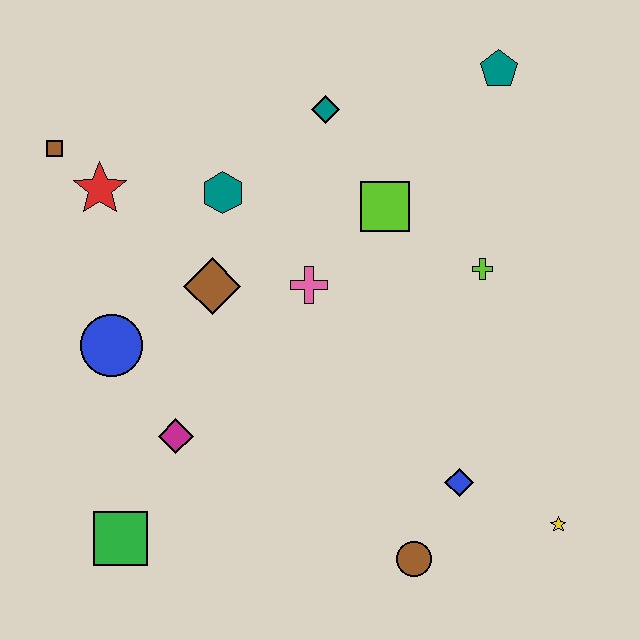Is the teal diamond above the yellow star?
Yes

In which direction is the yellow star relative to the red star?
The yellow star is to the right of the red star.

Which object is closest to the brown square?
The red star is closest to the brown square.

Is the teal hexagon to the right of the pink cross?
No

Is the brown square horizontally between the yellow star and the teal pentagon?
No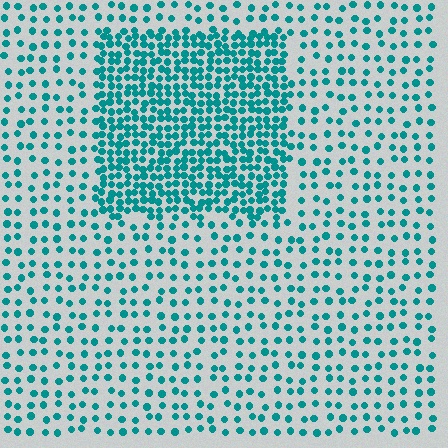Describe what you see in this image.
The image contains small teal elements arranged at two different densities. A rectangle-shaped region is visible where the elements are more densely packed than the surrounding area.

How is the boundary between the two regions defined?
The boundary is defined by a change in element density (approximately 2.5x ratio). All elements are the same color, size, and shape.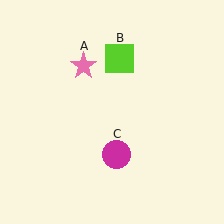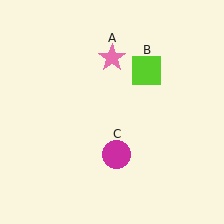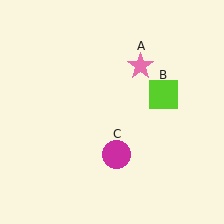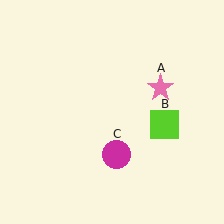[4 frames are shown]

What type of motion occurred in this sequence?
The pink star (object A), lime square (object B) rotated clockwise around the center of the scene.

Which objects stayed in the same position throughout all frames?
Magenta circle (object C) remained stationary.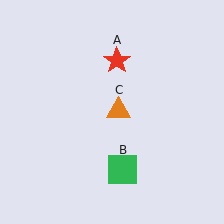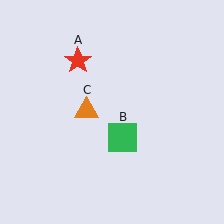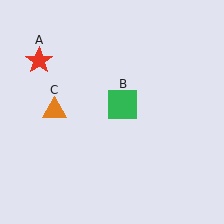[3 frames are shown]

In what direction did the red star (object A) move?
The red star (object A) moved left.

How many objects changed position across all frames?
3 objects changed position: red star (object A), green square (object B), orange triangle (object C).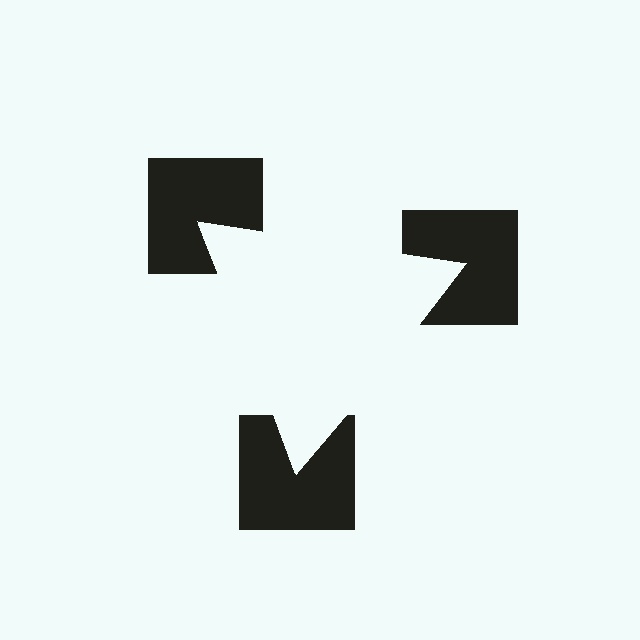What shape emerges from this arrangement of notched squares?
An illusory triangle — its edges are inferred from the aligned wedge cuts in the notched squares, not physically drawn.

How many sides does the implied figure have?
3 sides.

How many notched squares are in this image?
There are 3 — one at each vertex of the illusory triangle.